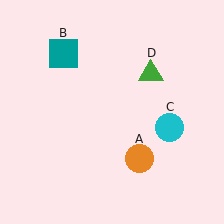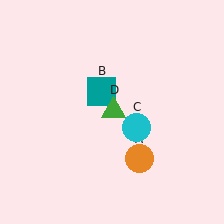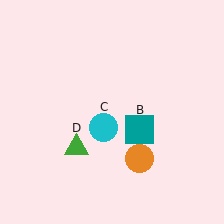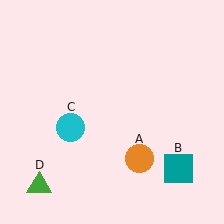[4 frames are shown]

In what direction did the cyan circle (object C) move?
The cyan circle (object C) moved left.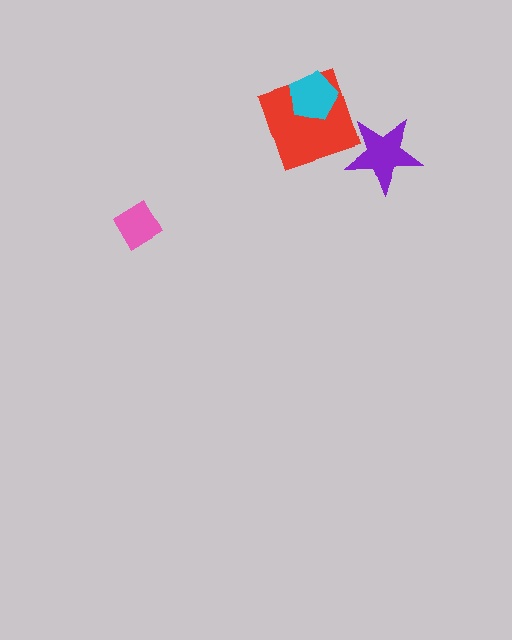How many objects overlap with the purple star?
0 objects overlap with the purple star.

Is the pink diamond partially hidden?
No, no other shape covers it.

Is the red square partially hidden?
Yes, it is partially covered by another shape.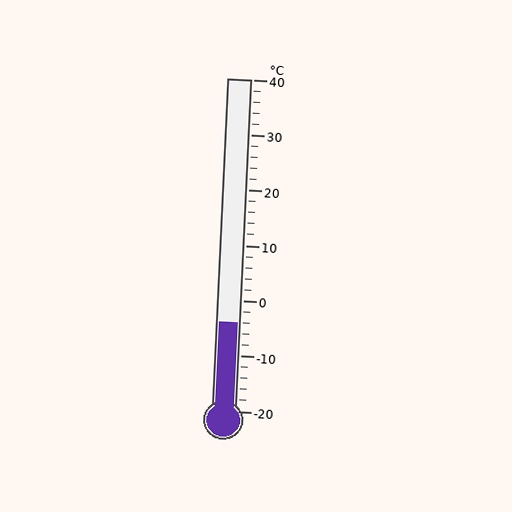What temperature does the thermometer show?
The thermometer shows approximately -4°C.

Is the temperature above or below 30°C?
The temperature is below 30°C.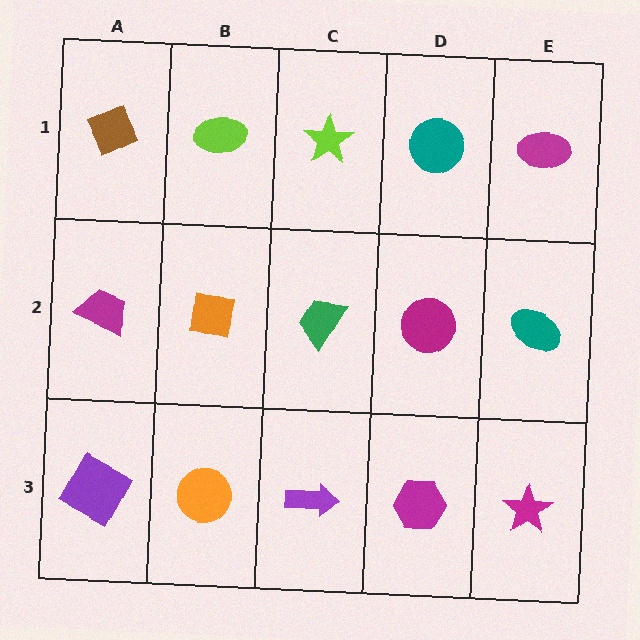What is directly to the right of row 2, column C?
A magenta circle.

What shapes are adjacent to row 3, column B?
An orange square (row 2, column B), a purple square (row 3, column A), a purple arrow (row 3, column C).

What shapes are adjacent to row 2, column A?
A brown diamond (row 1, column A), a purple square (row 3, column A), an orange square (row 2, column B).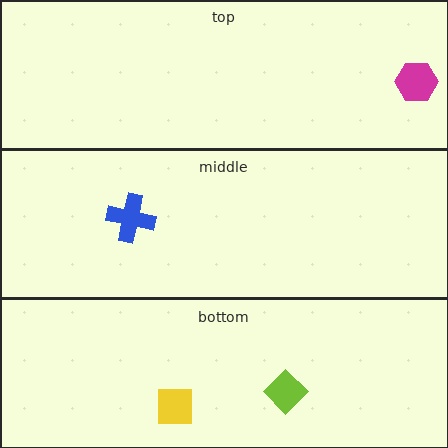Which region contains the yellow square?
The bottom region.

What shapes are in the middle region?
The blue cross.